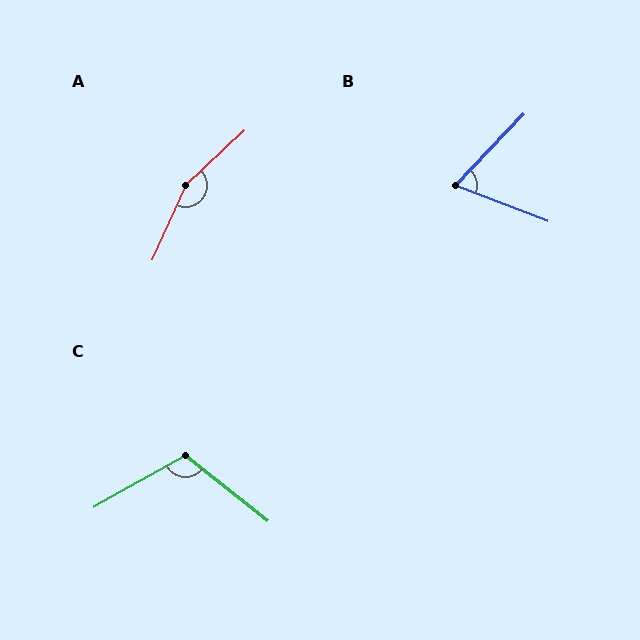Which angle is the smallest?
B, at approximately 67 degrees.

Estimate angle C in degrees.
Approximately 112 degrees.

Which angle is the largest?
A, at approximately 157 degrees.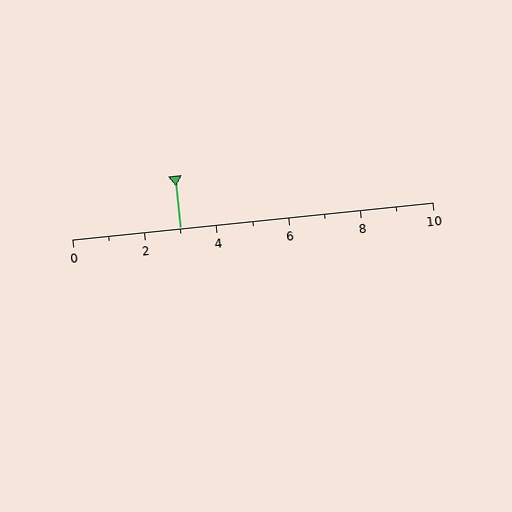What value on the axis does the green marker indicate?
The marker indicates approximately 3.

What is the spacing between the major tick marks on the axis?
The major ticks are spaced 2 apart.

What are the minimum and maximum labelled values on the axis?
The axis runs from 0 to 10.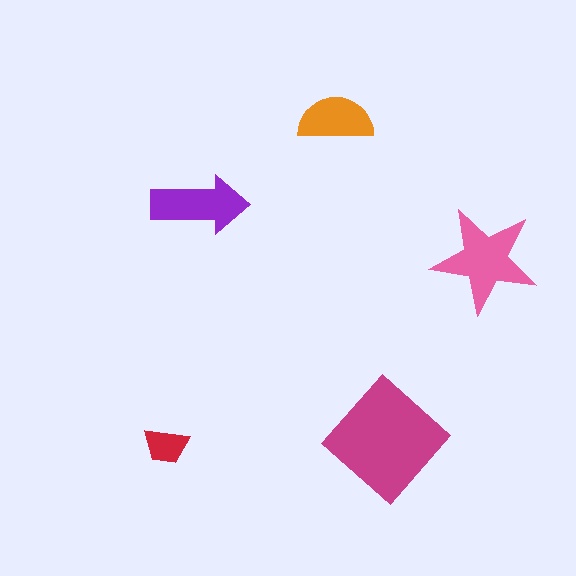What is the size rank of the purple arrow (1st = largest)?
3rd.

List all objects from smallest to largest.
The red trapezoid, the orange semicircle, the purple arrow, the pink star, the magenta diamond.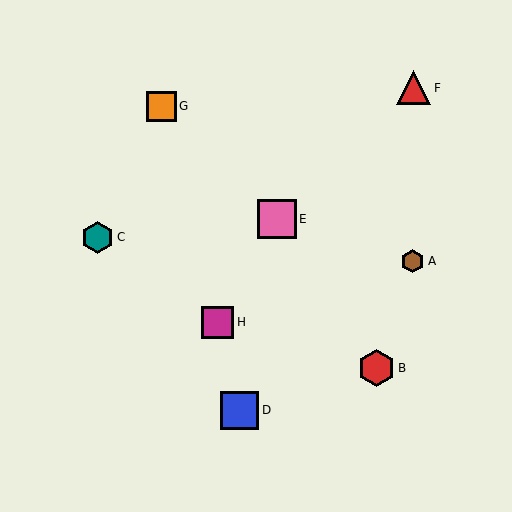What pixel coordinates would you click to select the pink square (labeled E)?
Click at (277, 219) to select the pink square E.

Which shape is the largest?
The pink square (labeled E) is the largest.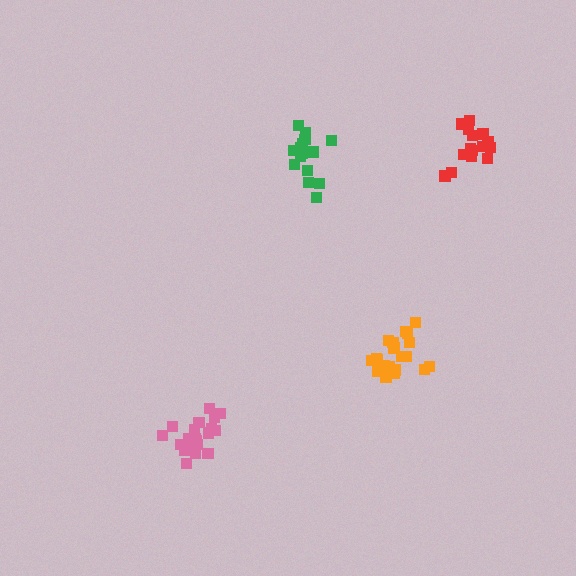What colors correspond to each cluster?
The clusters are colored: orange, green, pink, red.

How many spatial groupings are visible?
There are 4 spatial groupings.